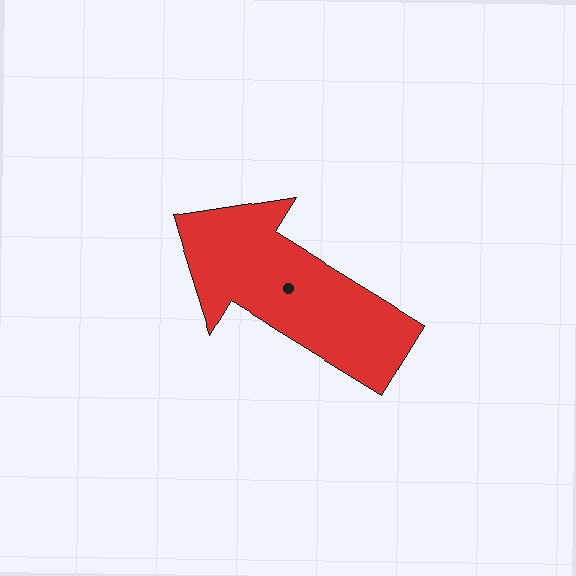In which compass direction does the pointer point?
Northwest.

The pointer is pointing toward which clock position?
Roughly 10 o'clock.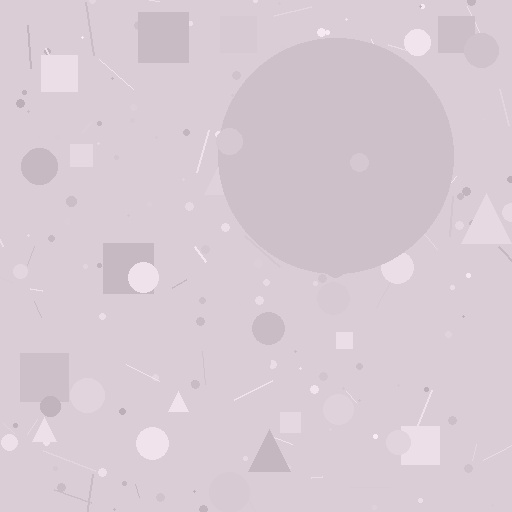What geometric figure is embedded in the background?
A circle is embedded in the background.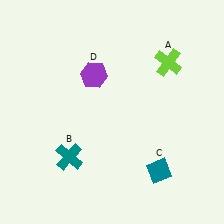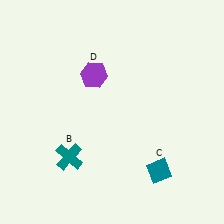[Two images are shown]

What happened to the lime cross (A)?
The lime cross (A) was removed in Image 2. It was in the top-right area of Image 1.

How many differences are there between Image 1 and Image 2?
There is 1 difference between the two images.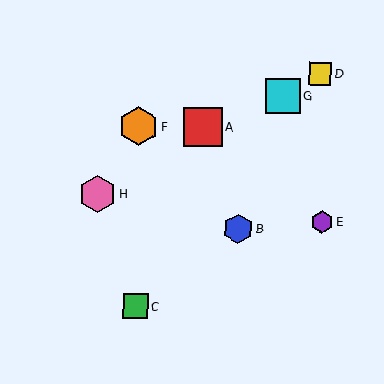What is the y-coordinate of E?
Object E is at y≈221.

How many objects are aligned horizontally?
2 objects (A, F) are aligned horizontally.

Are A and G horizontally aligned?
No, A is at y≈127 and G is at y≈96.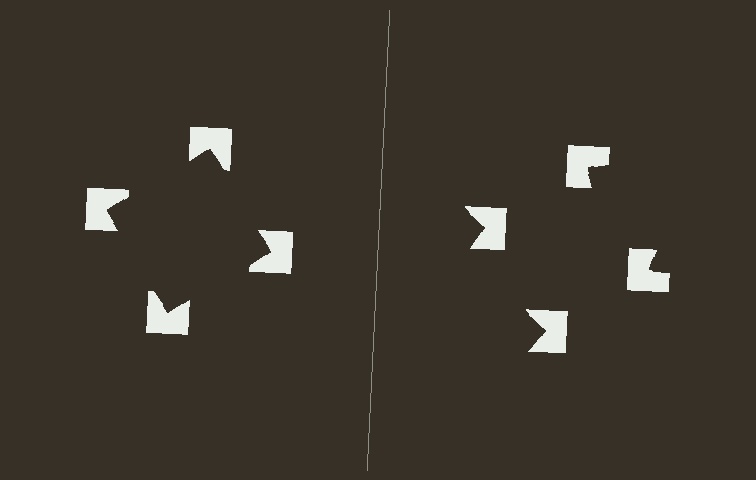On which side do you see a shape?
An illusory square appears on the left side. On the right side the wedge cuts are rotated, so no coherent shape forms.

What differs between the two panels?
The notched squares are positioned identically on both sides; only the wedge orientations differ. On the left they align to a square; on the right they are misaligned.